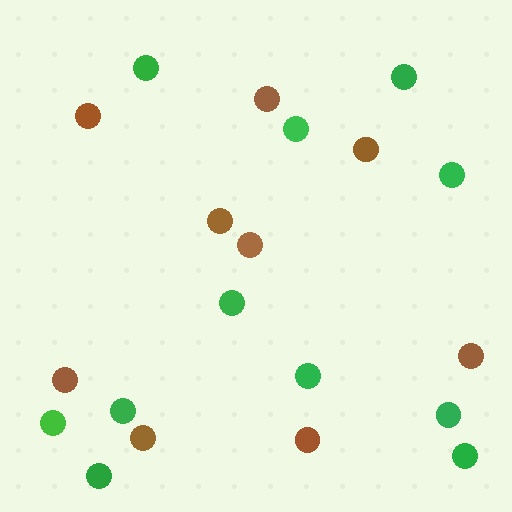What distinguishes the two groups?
There are 2 groups: one group of brown circles (9) and one group of green circles (11).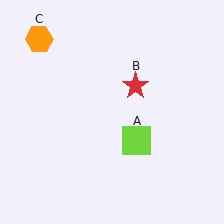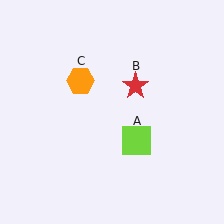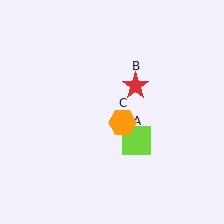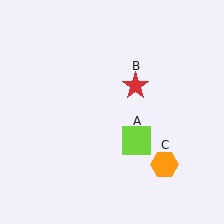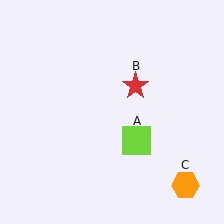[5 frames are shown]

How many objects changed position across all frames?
1 object changed position: orange hexagon (object C).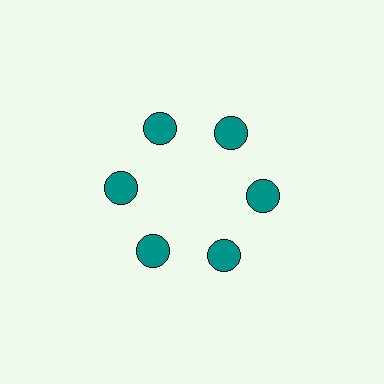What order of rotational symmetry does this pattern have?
This pattern has 6-fold rotational symmetry.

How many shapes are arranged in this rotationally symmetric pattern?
There are 6 shapes, arranged in 6 groups of 1.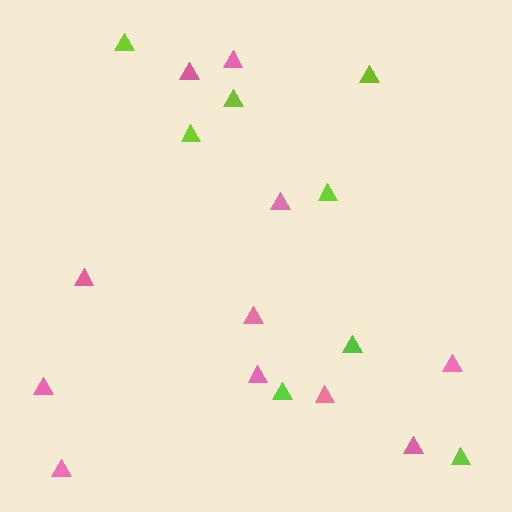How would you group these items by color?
There are 2 groups: one group of pink triangles (11) and one group of lime triangles (8).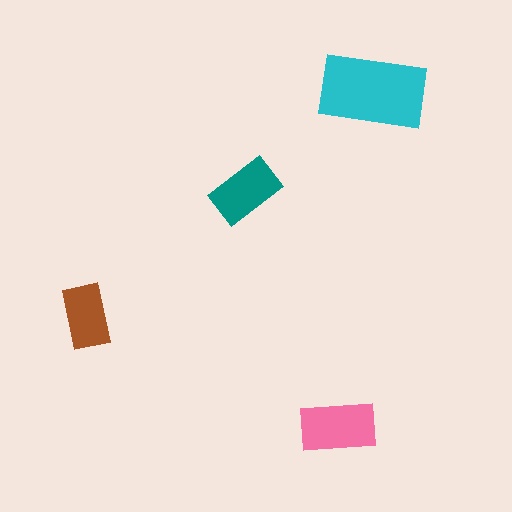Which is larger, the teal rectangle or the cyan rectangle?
The cyan one.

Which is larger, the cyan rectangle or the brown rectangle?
The cyan one.